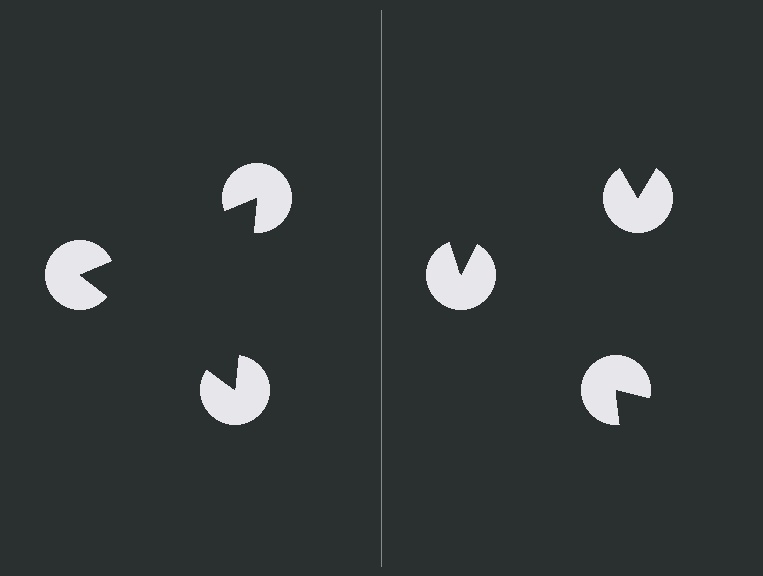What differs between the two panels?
The pac-man discs are positioned identically on both sides; only the wedge orientations differ. On the left they align to a triangle; on the right they are misaligned.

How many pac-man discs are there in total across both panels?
6 — 3 on each side.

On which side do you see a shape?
An illusory triangle appears on the left side. On the right side the wedge cuts are rotated, so no coherent shape forms.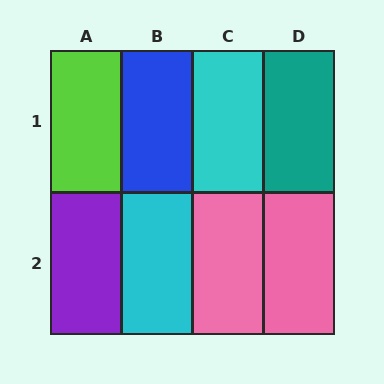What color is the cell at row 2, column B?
Cyan.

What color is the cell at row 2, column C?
Pink.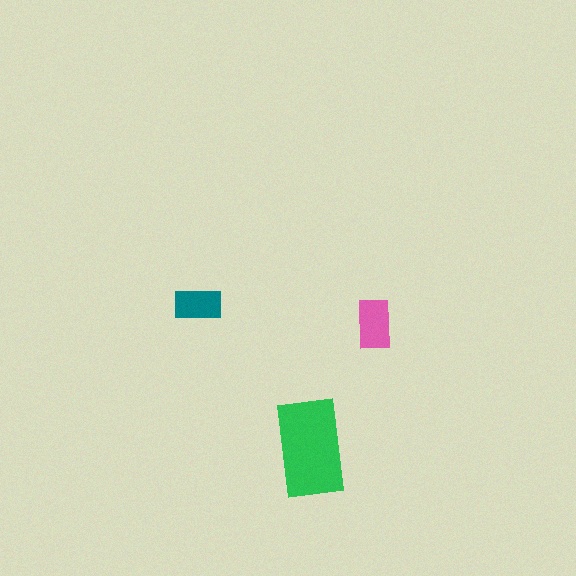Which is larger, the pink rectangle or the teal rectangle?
The pink one.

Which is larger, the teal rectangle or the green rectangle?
The green one.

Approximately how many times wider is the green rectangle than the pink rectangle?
About 2 times wider.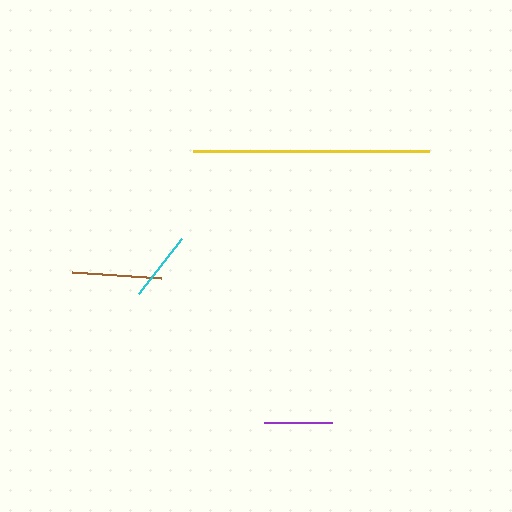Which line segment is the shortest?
The purple line is the shortest at approximately 68 pixels.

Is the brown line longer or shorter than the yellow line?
The yellow line is longer than the brown line.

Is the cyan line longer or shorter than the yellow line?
The yellow line is longer than the cyan line.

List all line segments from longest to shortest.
From longest to shortest: yellow, brown, cyan, purple.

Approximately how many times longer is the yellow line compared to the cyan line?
The yellow line is approximately 3.4 times the length of the cyan line.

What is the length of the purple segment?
The purple segment is approximately 68 pixels long.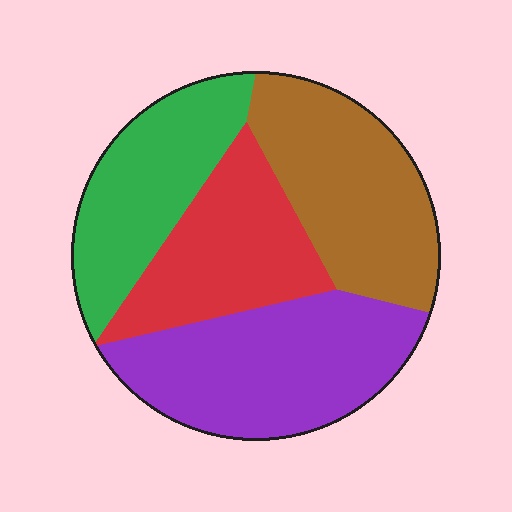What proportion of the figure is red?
Red takes up about one fifth (1/5) of the figure.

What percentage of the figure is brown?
Brown takes up between a sixth and a third of the figure.